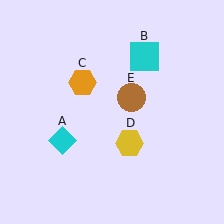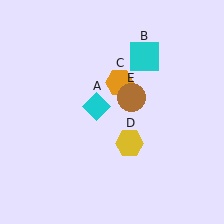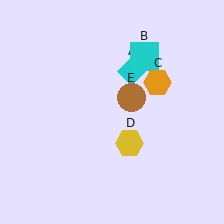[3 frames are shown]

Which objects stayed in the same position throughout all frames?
Cyan square (object B) and yellow hexagon (object D) and brown circle (object E) remained stationary.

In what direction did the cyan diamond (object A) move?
The cyan diamond (object A) moved up and to the right.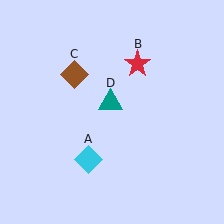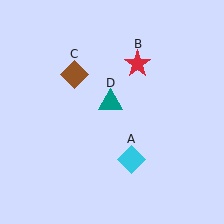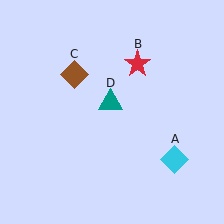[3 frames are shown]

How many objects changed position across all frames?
1 object changed position: cyan diamond (object A).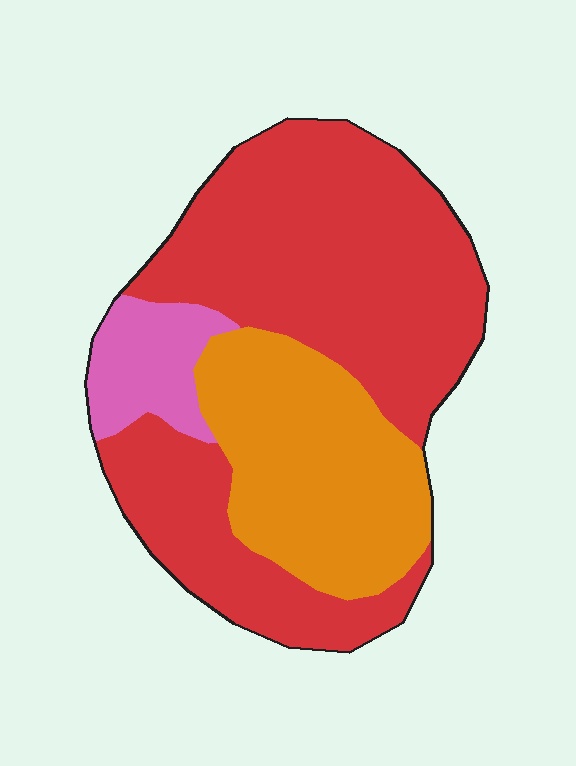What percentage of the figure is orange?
Orange covers 29% of the figure.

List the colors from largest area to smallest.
From largest to smallest: red, orange, pink.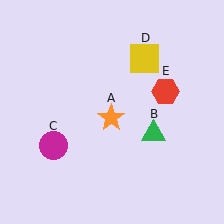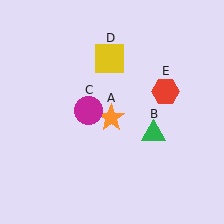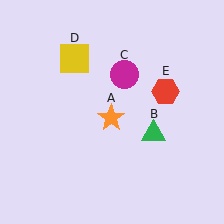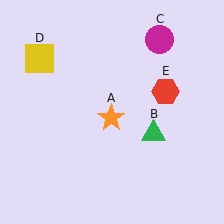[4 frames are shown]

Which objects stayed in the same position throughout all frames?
Orange star (object A) and green triangle (object B) and red hexagon (object E) remained stationary.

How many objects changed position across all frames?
2 objects changed position: magenta circle (object C), yellow square (object D).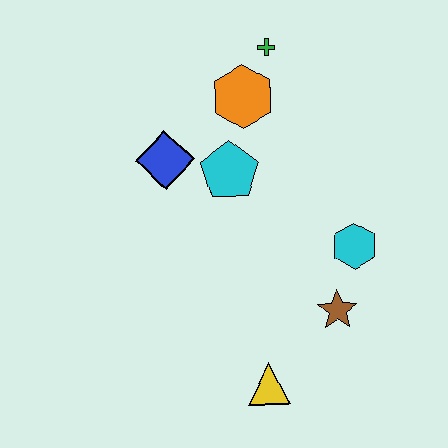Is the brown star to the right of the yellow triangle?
Yes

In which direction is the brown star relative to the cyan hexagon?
The brown star is below the cyan hexagon.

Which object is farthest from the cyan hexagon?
The green cross is farthest from the cyan hexagon.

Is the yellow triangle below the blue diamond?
Yes